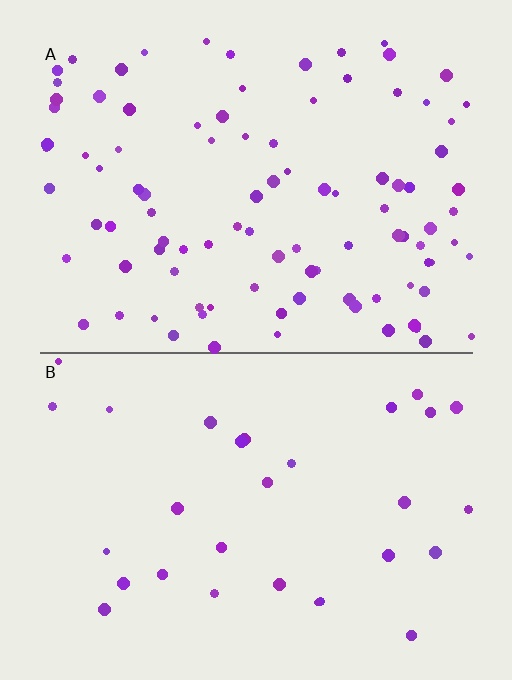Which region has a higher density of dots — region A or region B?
A (the top).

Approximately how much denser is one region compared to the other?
Approximately 3.2× — region A over region B.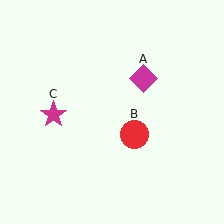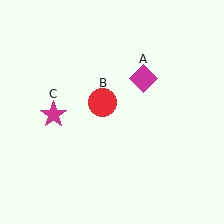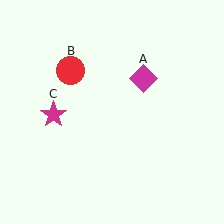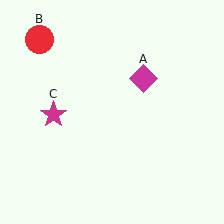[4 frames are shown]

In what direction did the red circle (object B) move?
The red circle (object B) moved up and to the left.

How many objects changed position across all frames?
1 object changed position: red circle (object B).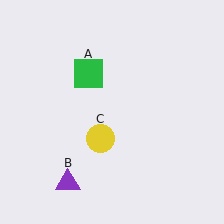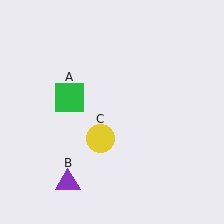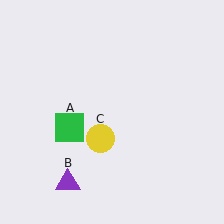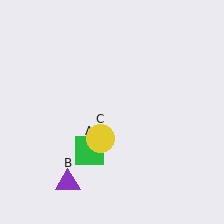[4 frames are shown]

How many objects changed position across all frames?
1 object changed position: green square (object A).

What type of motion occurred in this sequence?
The green square (object A) rotated counterclockwise around the center of the scene.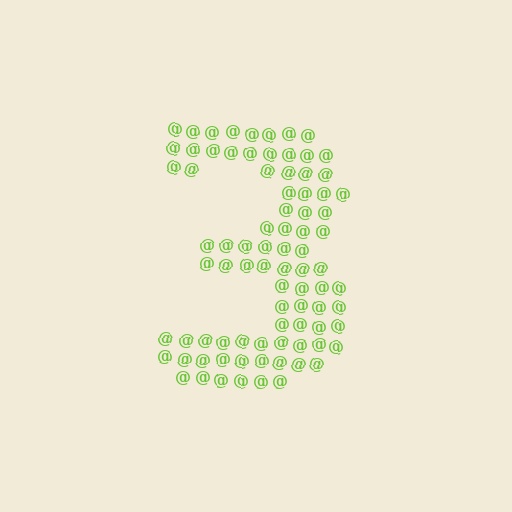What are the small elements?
The small elements are at signs.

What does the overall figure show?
The overall figure shows the digit 3.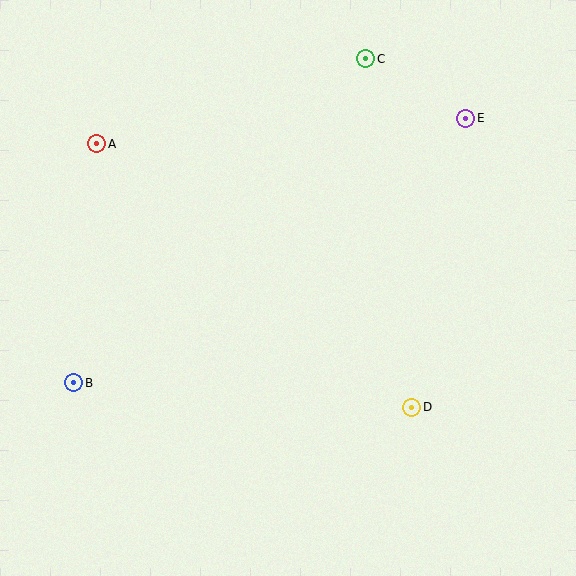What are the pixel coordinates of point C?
Point C is at (366, 59).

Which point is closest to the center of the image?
Point D at (412, 407) is closest to the center.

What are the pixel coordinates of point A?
Point A is at (97, 144).